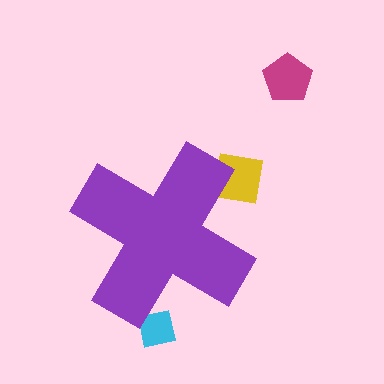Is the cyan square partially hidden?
Yes, the cyan square is partially hidden behind the purple cross.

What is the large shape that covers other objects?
A purple cross.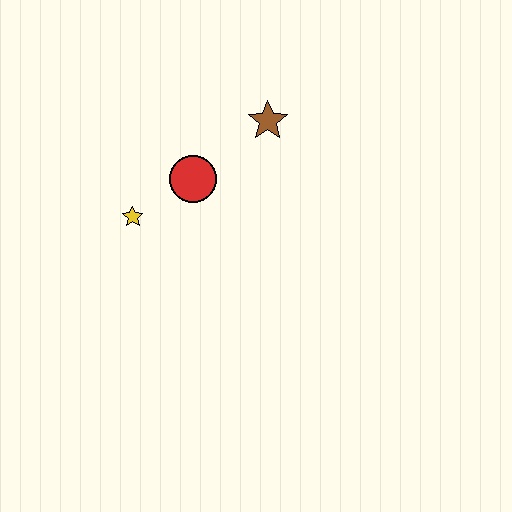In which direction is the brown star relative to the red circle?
The brown star is to the right of the red circle.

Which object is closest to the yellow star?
The red circle is closest to the yellow star.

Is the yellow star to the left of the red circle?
Yes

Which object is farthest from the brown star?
The yellow star is farthest from the brown star.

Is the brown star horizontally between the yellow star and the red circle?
No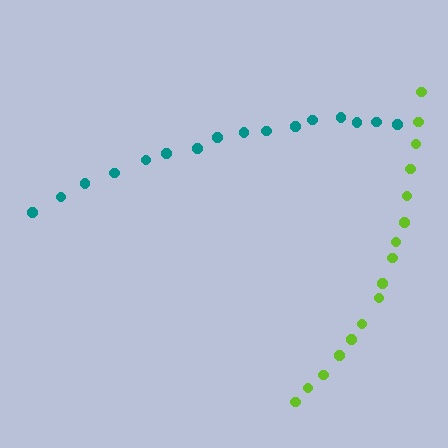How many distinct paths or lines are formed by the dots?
There are 2 distinct paths.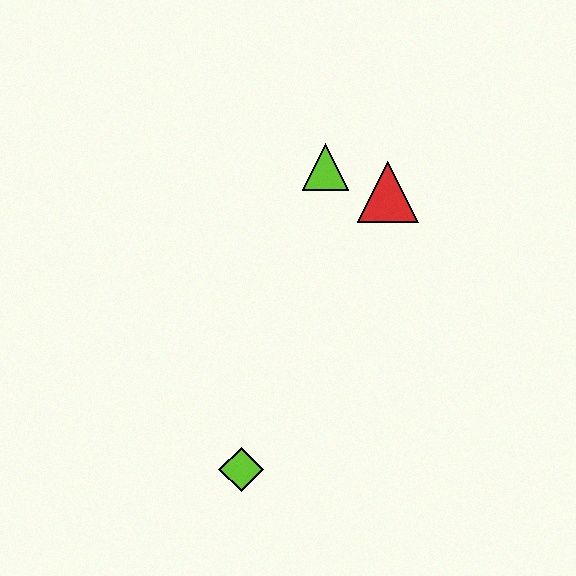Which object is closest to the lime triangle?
The red triangle is closest to the lime triangle.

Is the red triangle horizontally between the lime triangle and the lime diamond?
No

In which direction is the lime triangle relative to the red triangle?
The lime triangle is to the left of the red triangle.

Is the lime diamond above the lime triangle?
No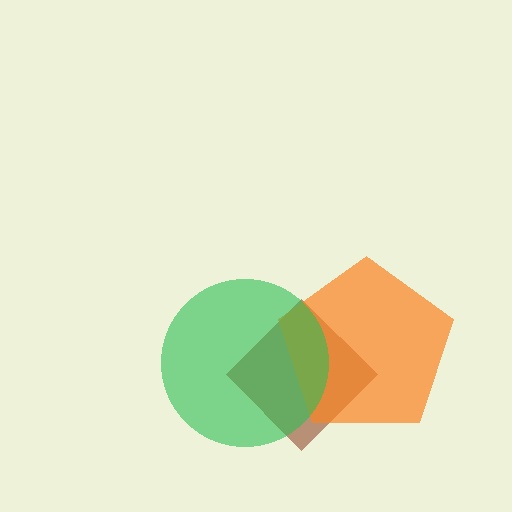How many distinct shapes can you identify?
There are 3 distinct shapes: a brown diamond, an orange pentagon, a green circle.